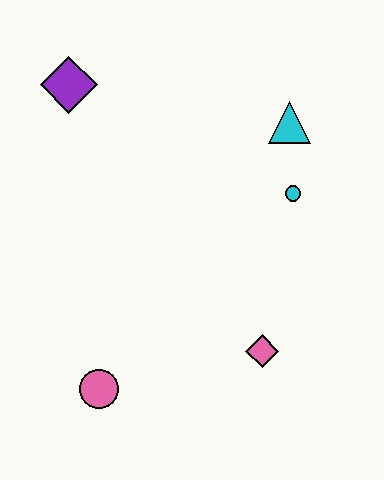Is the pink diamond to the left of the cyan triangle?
Yes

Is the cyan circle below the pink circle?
No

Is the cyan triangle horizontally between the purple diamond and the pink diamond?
No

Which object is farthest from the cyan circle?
The pink circle is farthest from the cyan circle.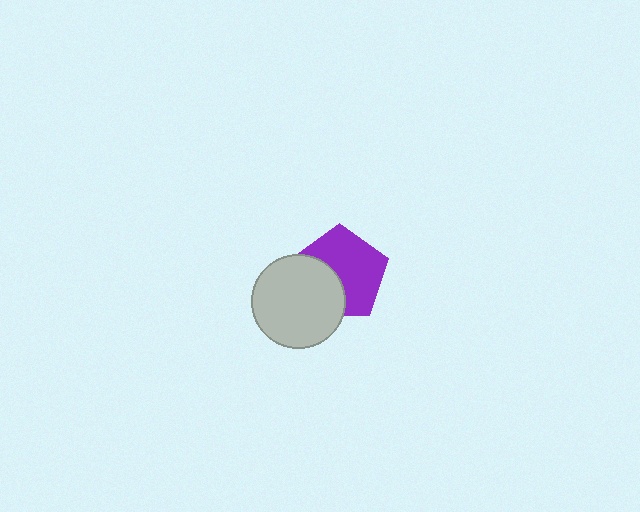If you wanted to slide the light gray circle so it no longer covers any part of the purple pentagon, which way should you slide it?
Slide it toward the lower-left — that is the most direct way to separate the two shapes.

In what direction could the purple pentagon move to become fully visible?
The purple pentagon could move toward the upper-right. That would shift it out from behind the light gray circle entirely.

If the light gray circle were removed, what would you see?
You would see the complete purple pentagon.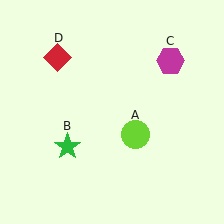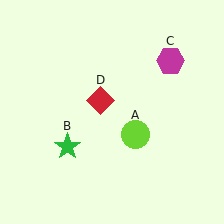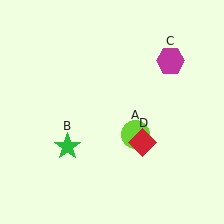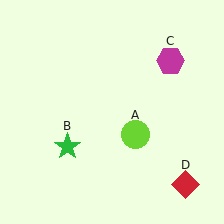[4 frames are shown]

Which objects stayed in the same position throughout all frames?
Lime circle (object A) and green star (object B) and magenta hexagon (object C) remained stationary.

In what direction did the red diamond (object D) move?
The red diamond (object D) moved down and to the right.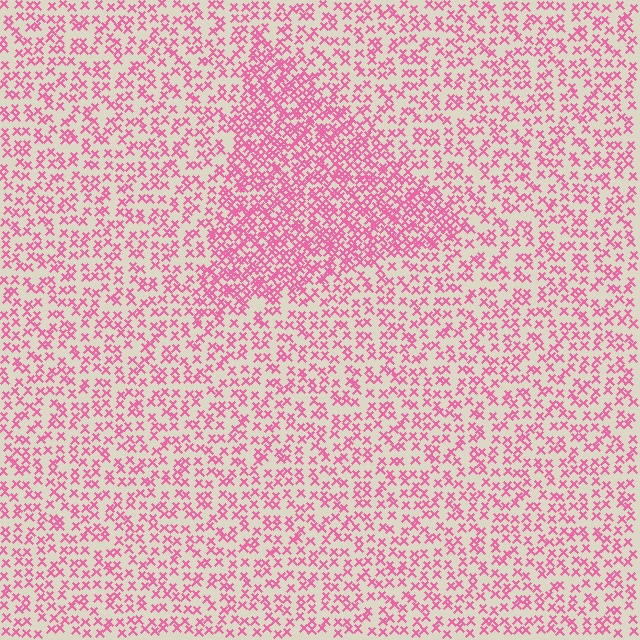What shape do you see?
I see a triangle.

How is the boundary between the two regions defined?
The boundary is defined by a change in element density (approximately 2.0x ratio). All elements are the same color, size, and shape.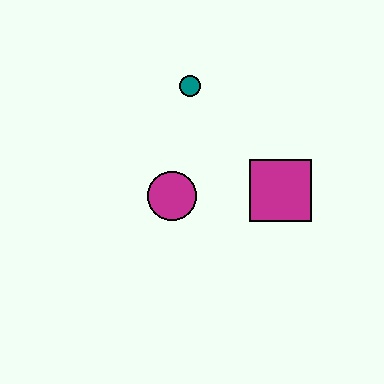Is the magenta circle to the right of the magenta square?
No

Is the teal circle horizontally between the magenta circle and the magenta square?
Yes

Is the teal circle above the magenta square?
Yes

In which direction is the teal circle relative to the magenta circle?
The teal circle is above the magenta circle.